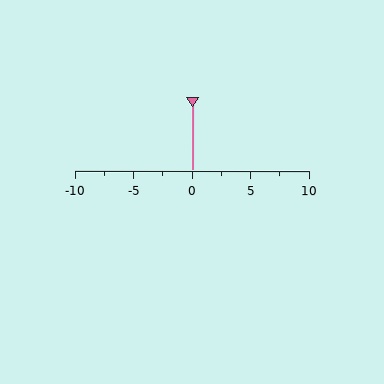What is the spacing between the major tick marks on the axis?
The major ticks are spaced 5 apart.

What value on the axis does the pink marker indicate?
The marker indicates approximately 0.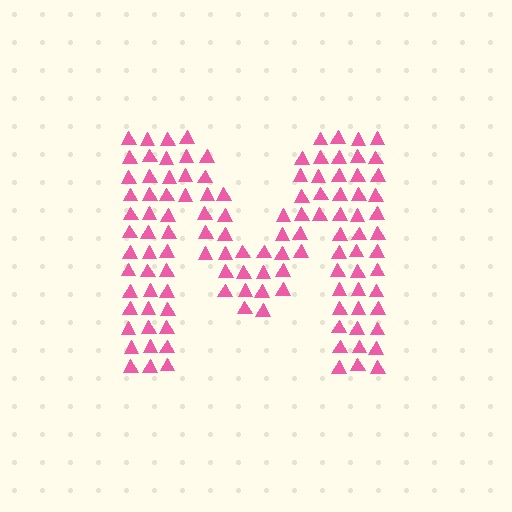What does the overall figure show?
The overall figure shows the letter M.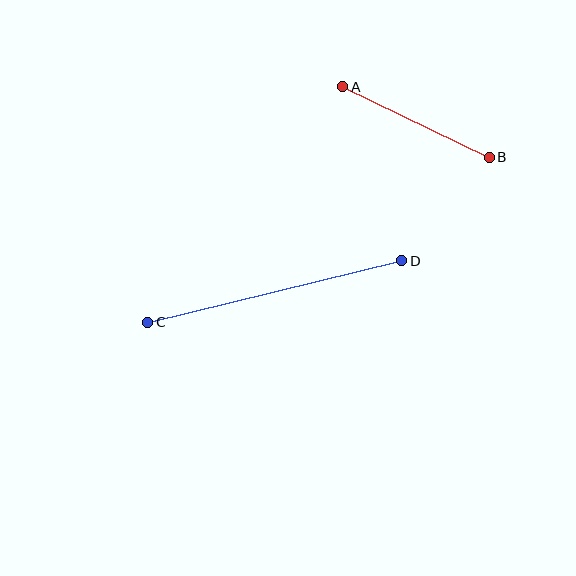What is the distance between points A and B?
The distance is approximately 163 pixels.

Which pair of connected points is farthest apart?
Points C and D are farthest apart.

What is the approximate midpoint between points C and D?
The midpoint is at approximately (275, 292) pixels.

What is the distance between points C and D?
The distance is approximately 261 pixels.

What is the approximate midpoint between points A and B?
The midpoint is at approximately (416, 122) pixels.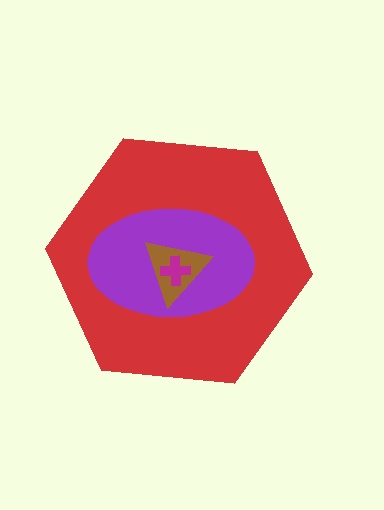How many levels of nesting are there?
4.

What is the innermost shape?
The magenta cross.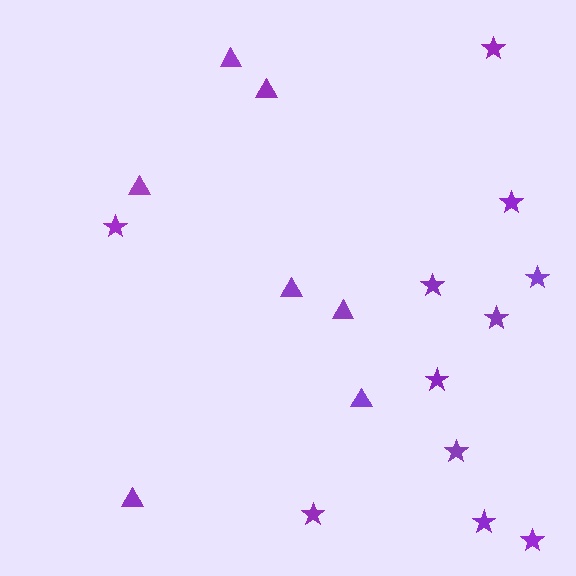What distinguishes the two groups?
There are 2 groups: one group of triangles (7) and one group of stars (11).